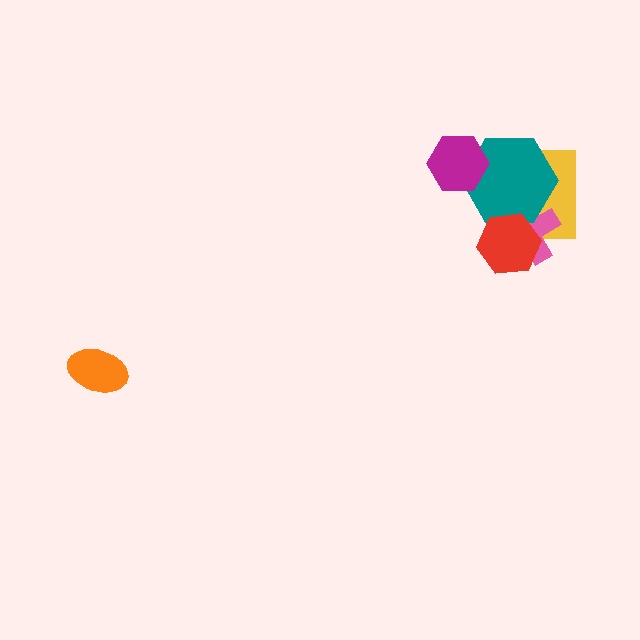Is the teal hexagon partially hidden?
Yes, it is partially covered by another shape.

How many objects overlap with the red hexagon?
3 objects overlap with the red hexagon.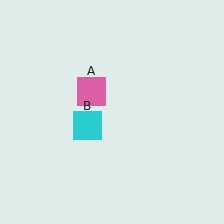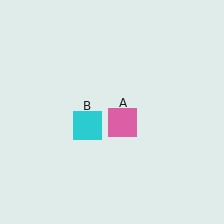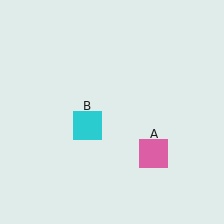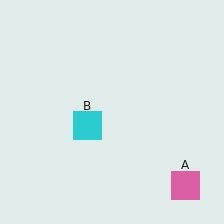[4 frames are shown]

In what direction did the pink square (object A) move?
The pink square (object A) moved down and to the right.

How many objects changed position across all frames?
1 object changed position: pink square (object A).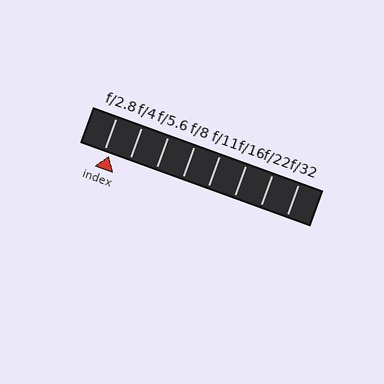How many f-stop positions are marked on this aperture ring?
There are 8 f-stop positions marked.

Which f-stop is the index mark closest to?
The index mark is closest to f/2.8.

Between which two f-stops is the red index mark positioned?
The index mark is between f/2.8 and f/4.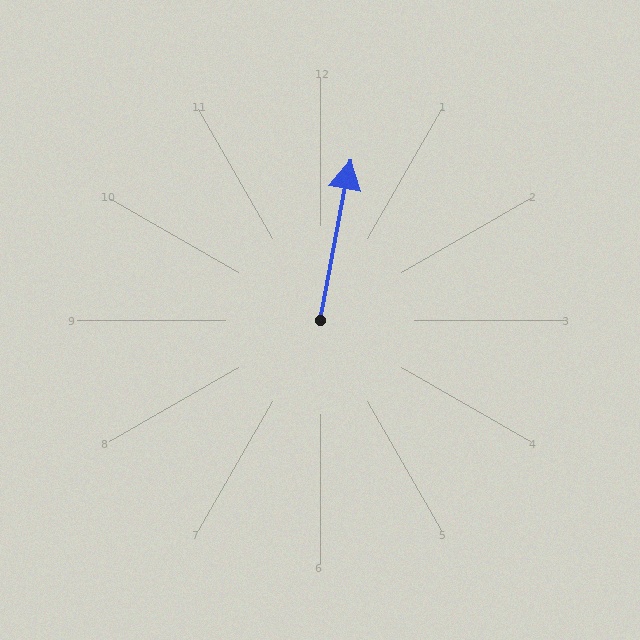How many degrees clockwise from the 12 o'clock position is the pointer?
Approximately 11 degrees.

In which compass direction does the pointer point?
North.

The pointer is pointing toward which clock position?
Roughly 12 o'clock.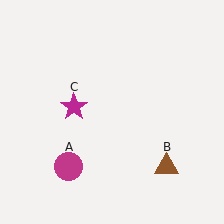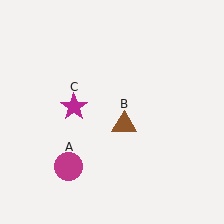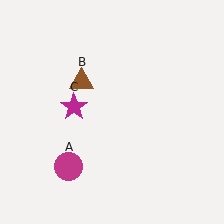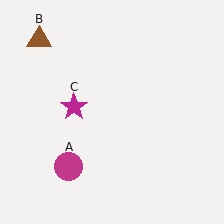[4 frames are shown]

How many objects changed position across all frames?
1 object changed position: brown triangle (object B).